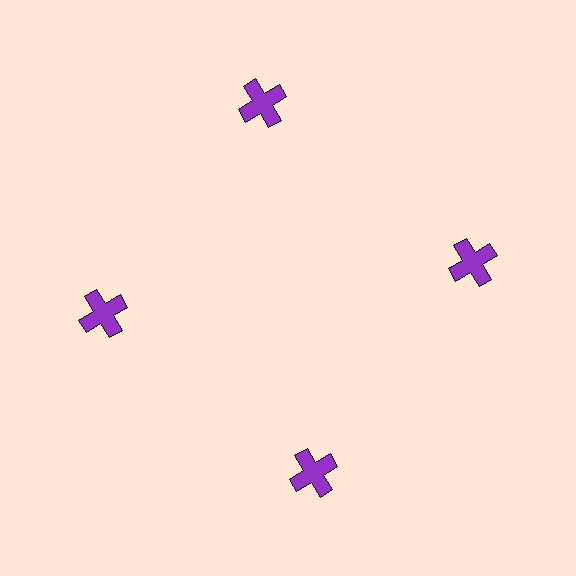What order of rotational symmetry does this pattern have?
This pattern has 4-fold rotational symmetry.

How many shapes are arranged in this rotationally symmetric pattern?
There are 4 shapes, arranged in 4 groups of 1.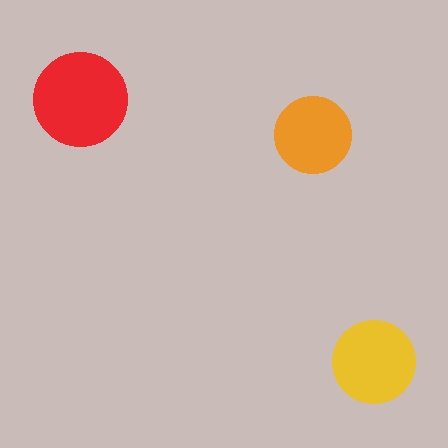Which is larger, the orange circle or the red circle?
The red one.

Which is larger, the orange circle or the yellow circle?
The yellow one.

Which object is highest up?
The red circle is topmost.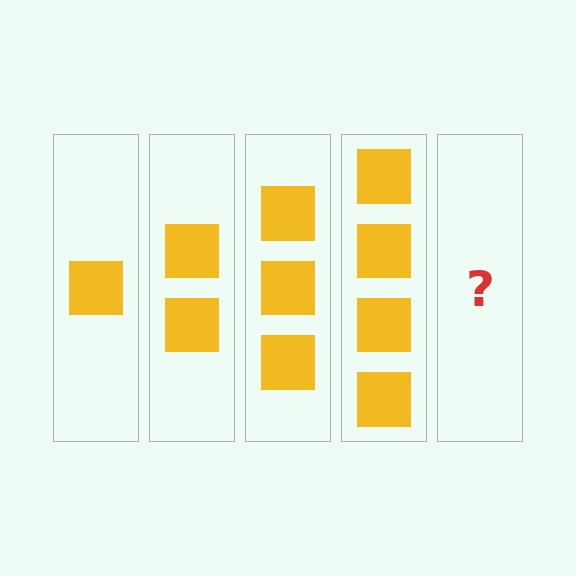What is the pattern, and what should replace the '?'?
The pattern is that each step adds one more square. The '?' should be 5 squares.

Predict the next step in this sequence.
The next step is 5 squares.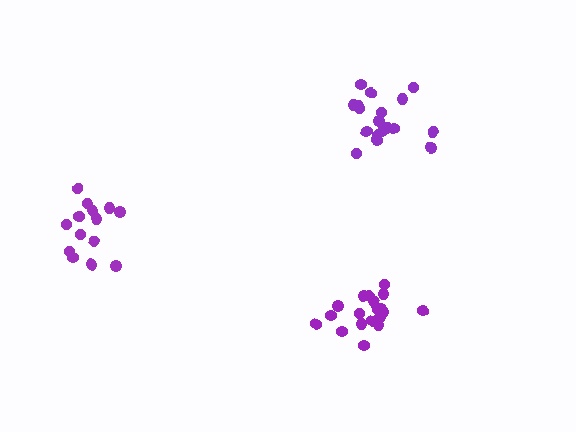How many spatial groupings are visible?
There are 3 spatial groupings.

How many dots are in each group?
Group 1: 19 dots, Group 2: 15 dots, Group 3: 18 dots (52 total).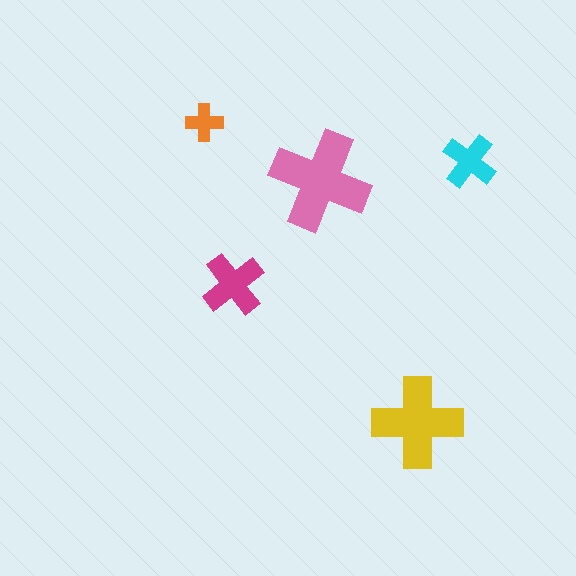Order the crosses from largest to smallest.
the pink one, the yellow one, the magenta one, the cyan one, the orange one.